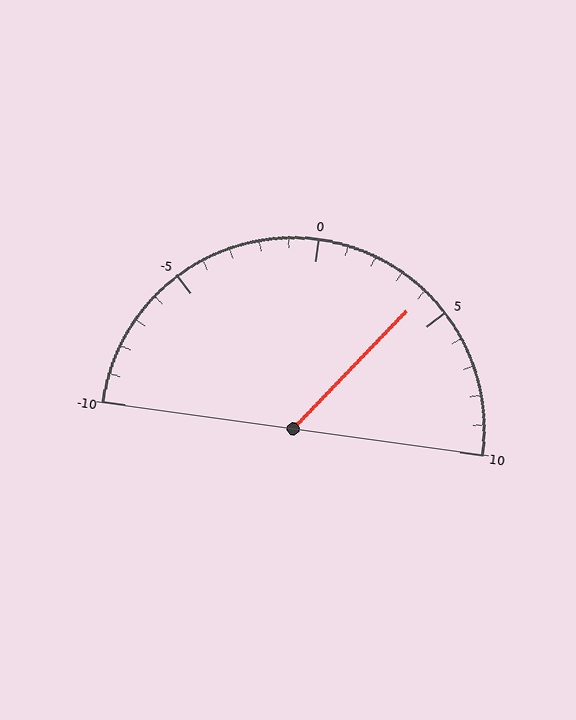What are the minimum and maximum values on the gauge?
The gauge ranges from -10 to 10.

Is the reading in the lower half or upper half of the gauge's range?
The reading is in the upper half of the range (-10 to 10).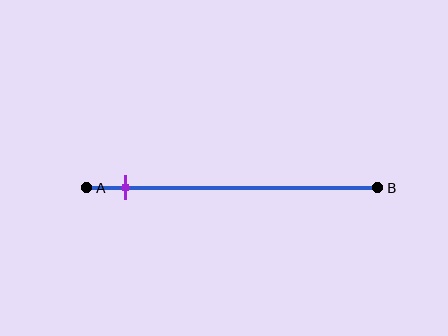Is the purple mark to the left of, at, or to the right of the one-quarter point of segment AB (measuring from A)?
The purple mark is to the left of the one-quarter point of segment AB.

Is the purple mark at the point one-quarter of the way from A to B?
No, the mark is at about 15% from A, not at the 25% one-quarter point.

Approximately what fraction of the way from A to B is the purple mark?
The purple mark is approximately 15% of the way from A to B.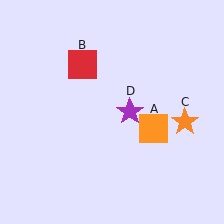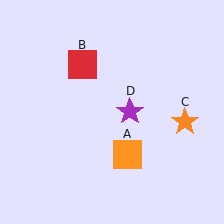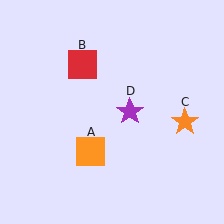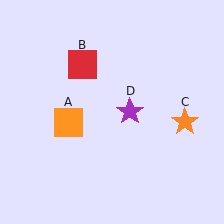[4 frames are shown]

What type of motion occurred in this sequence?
The orange square (object A) rotated clockwise around the center of the scene.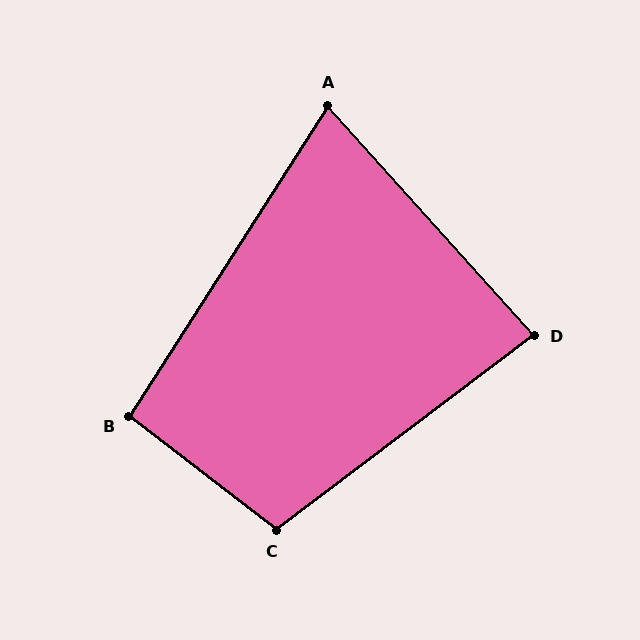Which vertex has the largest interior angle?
C, at approximately 105 degrees.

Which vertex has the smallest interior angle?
A, at approximately 75 degrees.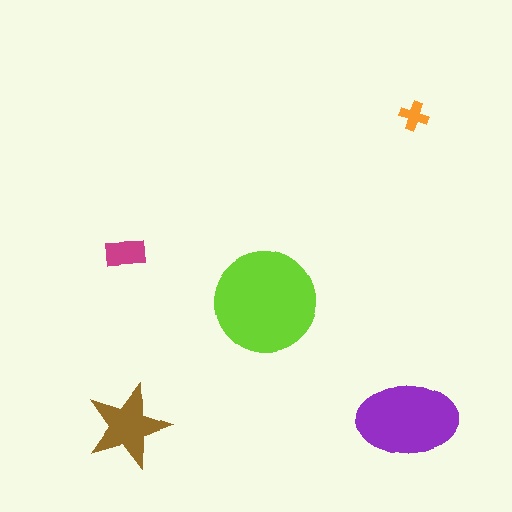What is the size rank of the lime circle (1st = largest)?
1st.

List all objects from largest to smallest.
The lime circle, the purple ellipse, the brown star, the magenta rectangle, the orange cross.